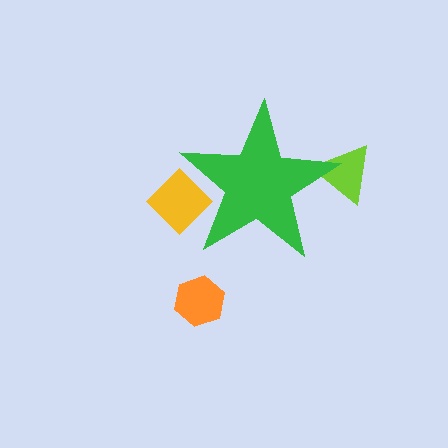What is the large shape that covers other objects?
A green star.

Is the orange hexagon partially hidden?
No, the orange hexagon is fully visible.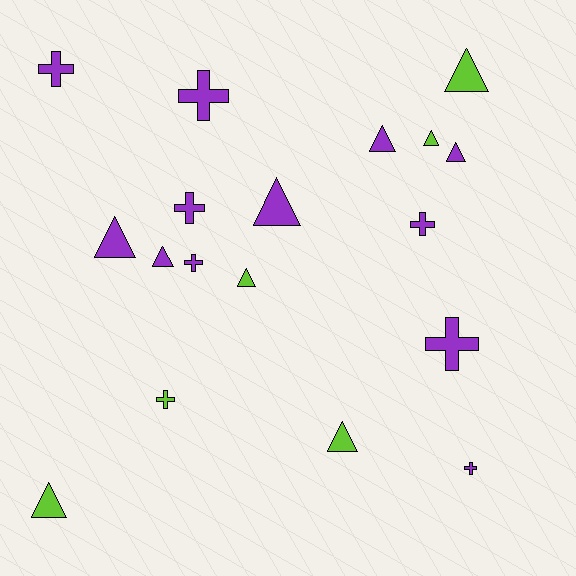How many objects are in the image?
There are 18 objects.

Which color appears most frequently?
Purple, with 12 objects.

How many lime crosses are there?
There is 1 lime cross.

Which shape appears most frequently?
Triangle, with 10 objects.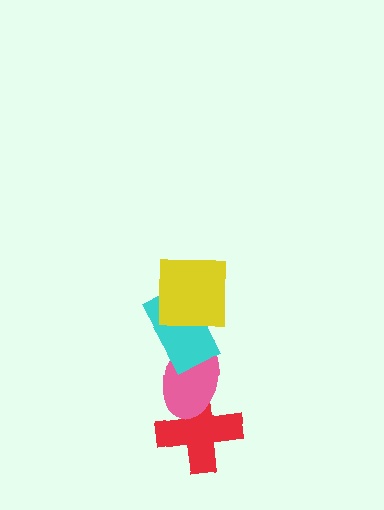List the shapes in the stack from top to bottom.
From top to bottom: the yellow square, the cyan rectangle, the pink ellipse, the red cross.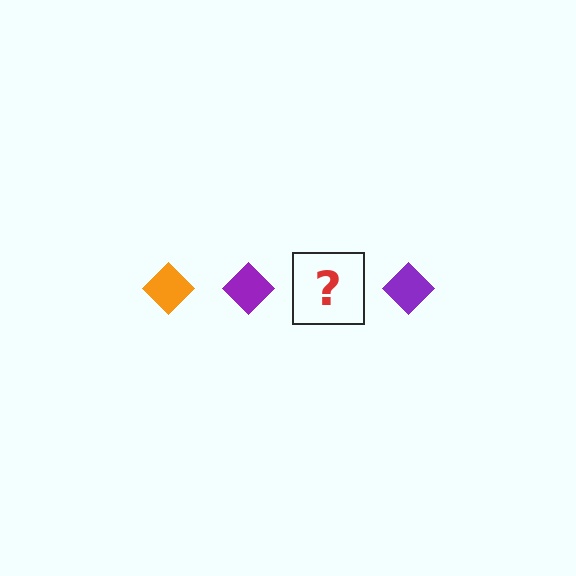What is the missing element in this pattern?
The missing element is an orange diamond.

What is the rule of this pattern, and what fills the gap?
The rule is that the pattern cycles through orange, purple diamonds. The gap should be filled with an orange diamond.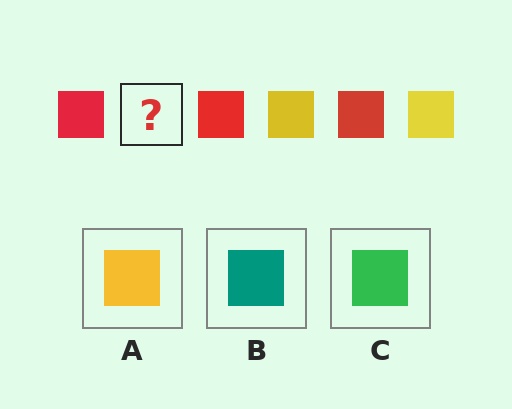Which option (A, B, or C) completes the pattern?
A.